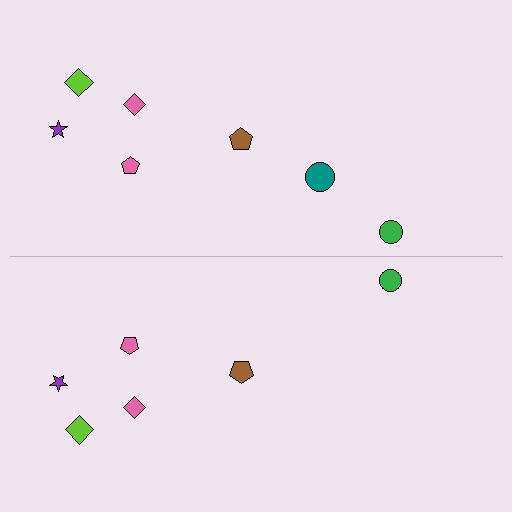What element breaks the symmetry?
A teal circle is missing from the bottom side.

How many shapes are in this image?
There are 13 shapes in this image.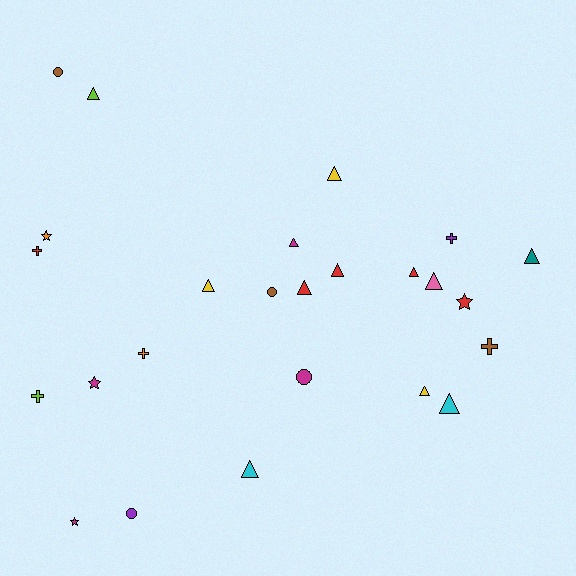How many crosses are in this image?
There are 5 crosses.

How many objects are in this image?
There are 25 objects.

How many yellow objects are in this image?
There are 3 yellow objects.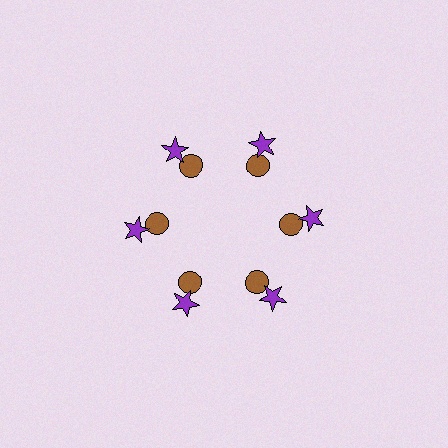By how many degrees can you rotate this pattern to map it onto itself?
The pattern maps onto itself every 60 degrees of rotation.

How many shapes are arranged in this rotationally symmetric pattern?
There are 12 shapes, arranged in 6 groups of 2.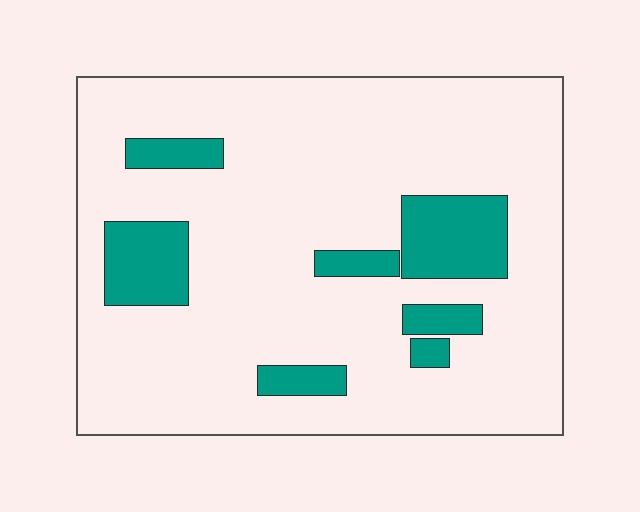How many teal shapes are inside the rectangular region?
7.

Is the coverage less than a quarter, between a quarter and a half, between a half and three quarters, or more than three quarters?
Less than a quarter.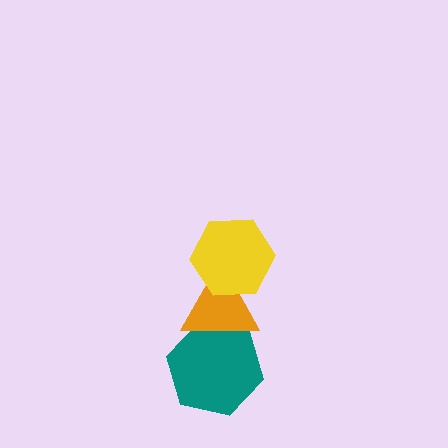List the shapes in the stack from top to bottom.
From top to bottom: the yellow hexagon, the orange triangle, the teal hexagon.